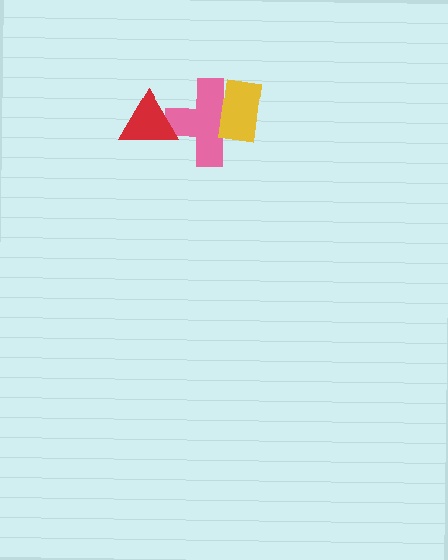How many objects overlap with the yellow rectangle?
1 object overlaps with the yellow rectangle.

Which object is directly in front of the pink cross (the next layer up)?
The red triangle is directly in front of the pink cross.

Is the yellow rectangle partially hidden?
No, no other shape covers it.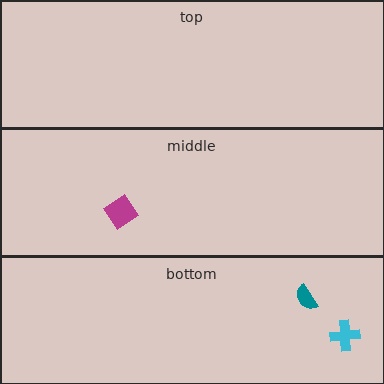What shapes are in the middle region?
The magenta diamond.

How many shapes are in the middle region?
1.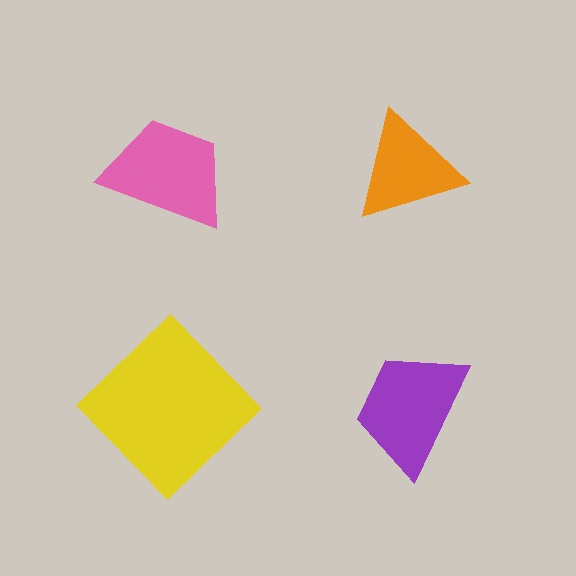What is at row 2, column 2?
A purple trapezoid.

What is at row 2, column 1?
A yellow diamond.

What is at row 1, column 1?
A pink trapezoid.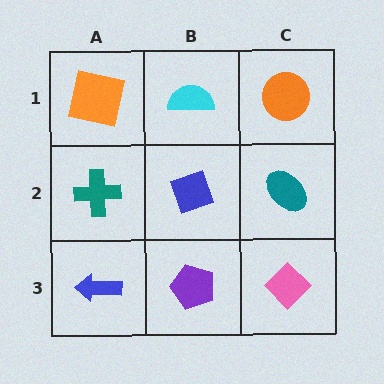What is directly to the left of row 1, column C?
A cyan semicircle.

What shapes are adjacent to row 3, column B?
A blue diamond (row 2, column B), a blue arrow (row 3, column A), a pink diamond (row 3, column C).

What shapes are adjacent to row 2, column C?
An orange circle (row 1, column C), a pink diamond (row 3, column C), a blue diamond (row 2, column B).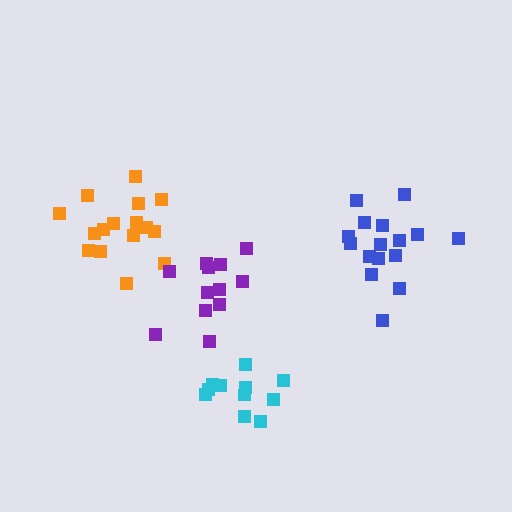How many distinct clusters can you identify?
There are 4 distinct clusters.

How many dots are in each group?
Group 1: 17 dots, Group 2: 16 dots, Group 3: 12 dots, Group 4: 11 dots (56 total).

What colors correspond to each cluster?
The clusters are colored: blue, orange, purple, cyan.